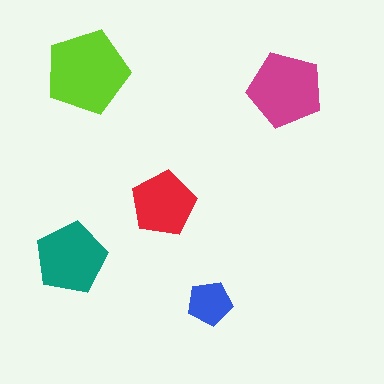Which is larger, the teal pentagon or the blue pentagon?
The teal one.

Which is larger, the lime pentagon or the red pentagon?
The lime one.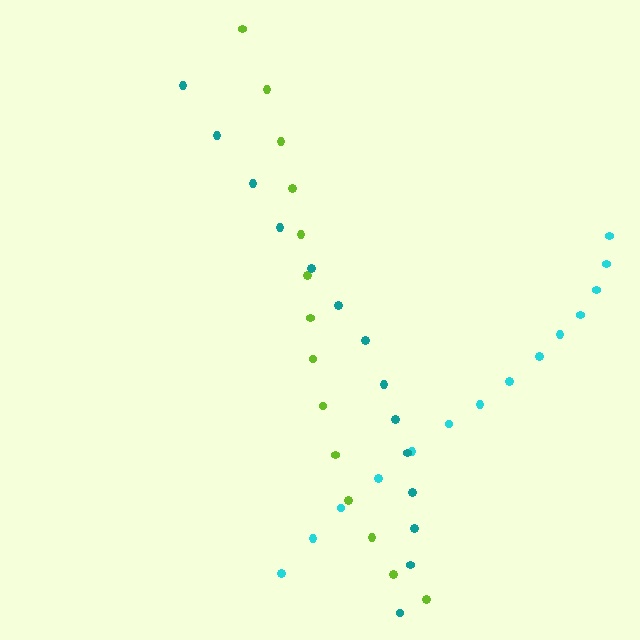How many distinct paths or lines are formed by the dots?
There are 3 distinct paths.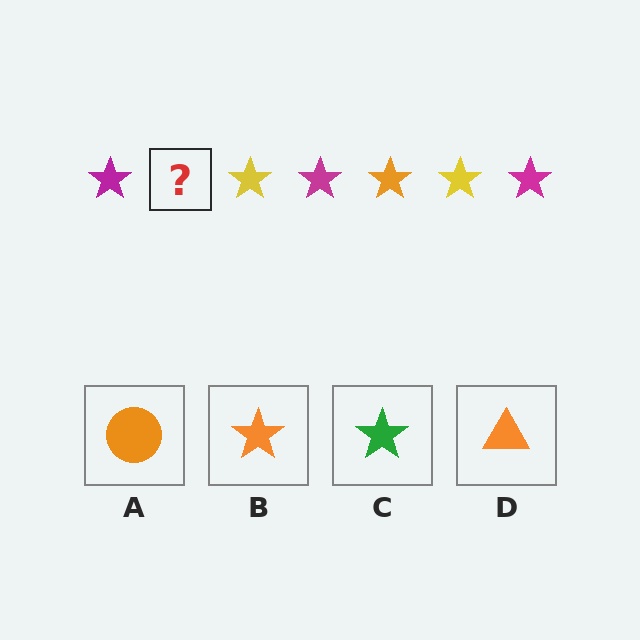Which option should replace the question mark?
Option B.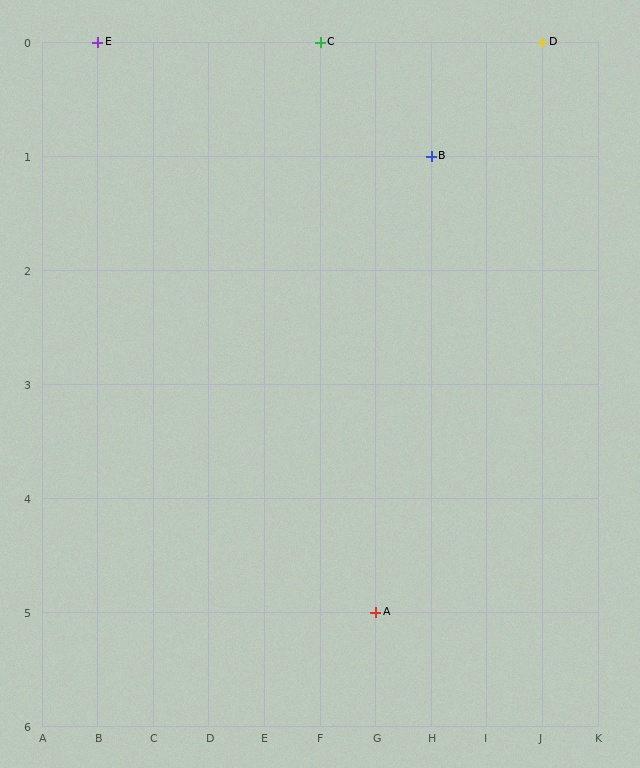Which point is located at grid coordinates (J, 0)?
Point D is at (J, 0).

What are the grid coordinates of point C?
Point C is at grid coordinates (F, 0).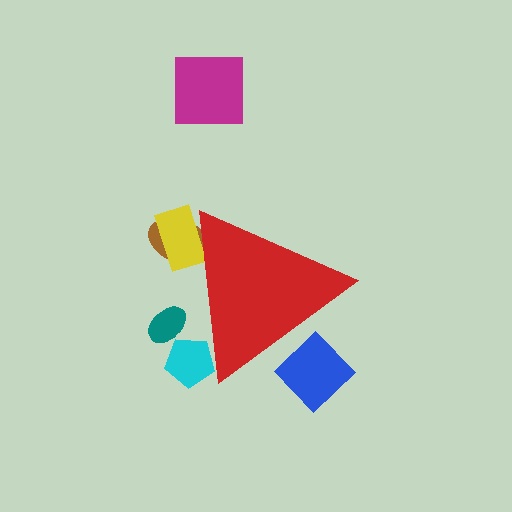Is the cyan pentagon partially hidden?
Yes, the cyan pentagon is partially hidden behind the red triangle.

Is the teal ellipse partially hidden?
Yes, the teal ellipse is partially hidden behind the red triangle.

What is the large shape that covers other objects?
A red triangle.